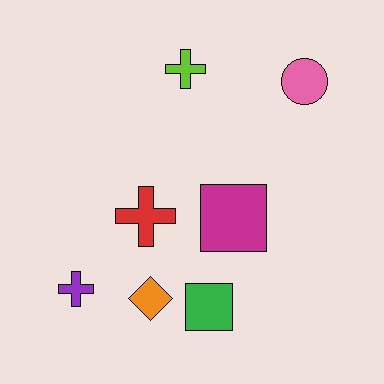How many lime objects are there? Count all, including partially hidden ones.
There is 1 lime object.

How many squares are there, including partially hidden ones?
There are 2 squares.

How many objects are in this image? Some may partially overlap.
There are 7 objects.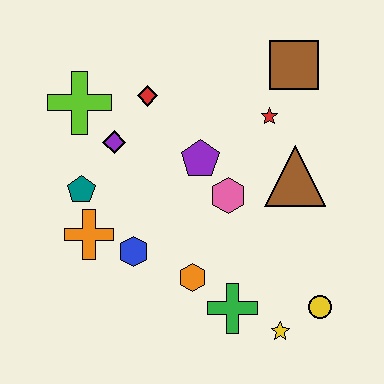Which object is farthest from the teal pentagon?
The yellow circle is farthest from the teal pentagon.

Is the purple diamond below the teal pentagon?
No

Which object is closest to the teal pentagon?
The orange cross is closest to the teal pentagon.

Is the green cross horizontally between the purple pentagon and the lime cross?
No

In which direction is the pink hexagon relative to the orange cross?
The pink hexagon is to the right of the orange cross.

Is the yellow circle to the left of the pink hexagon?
No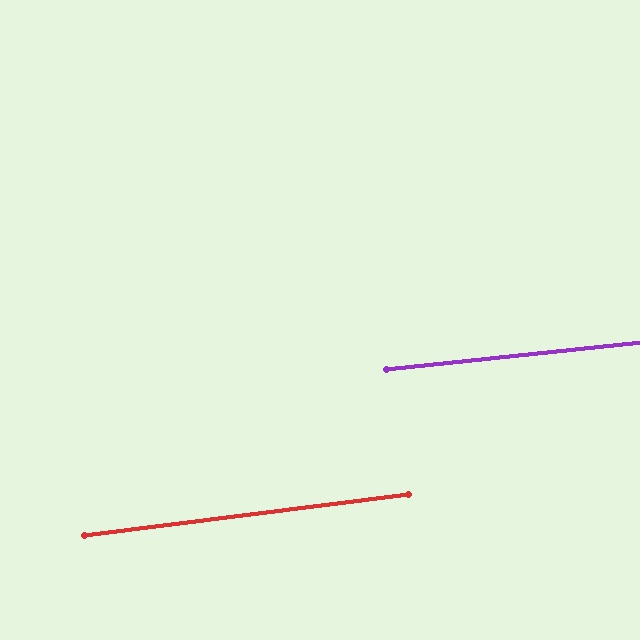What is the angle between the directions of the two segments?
Approximately 1 degree.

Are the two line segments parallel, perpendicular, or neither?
Parallel — their directions differ by only 1.2°.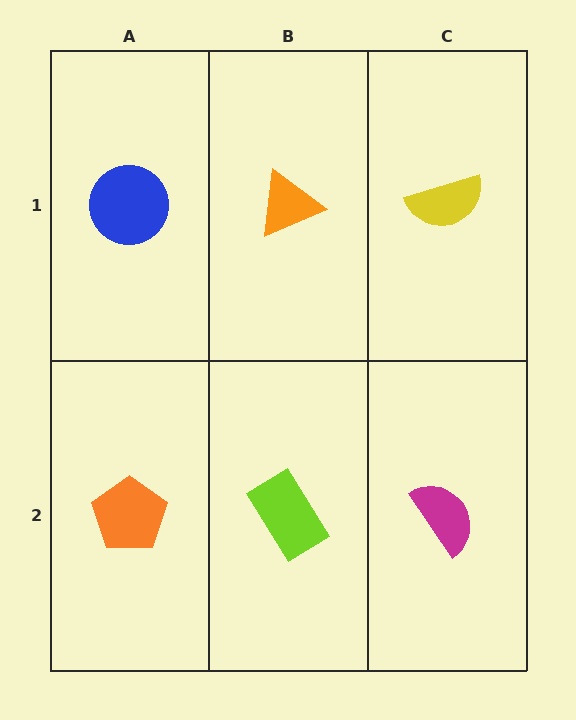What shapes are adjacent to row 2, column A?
A blue circle (row 1, column A), a lime rectangle (row 2, column B).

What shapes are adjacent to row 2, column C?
A yellow semicircle (row 1, column C), a lime rectangle (row 2, column B).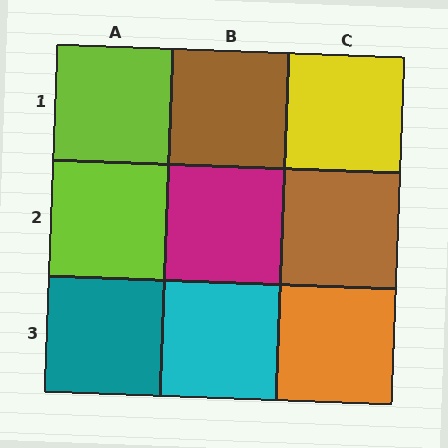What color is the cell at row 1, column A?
Lime.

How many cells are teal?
1 cell is teal.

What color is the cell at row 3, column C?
Orange.